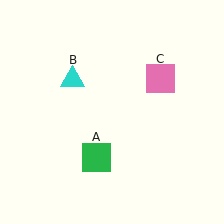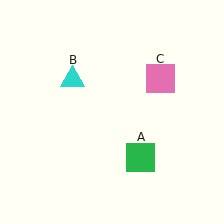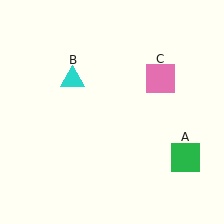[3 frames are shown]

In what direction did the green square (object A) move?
The green square (object A) moved right.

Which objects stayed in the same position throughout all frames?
Cyan triangle (object B) and pink square (object C) remained stationary.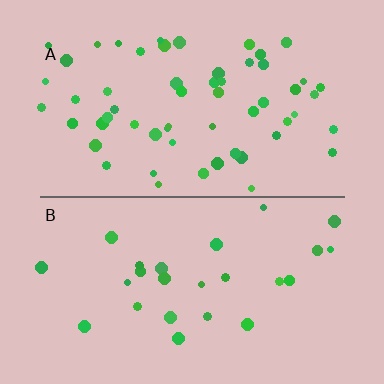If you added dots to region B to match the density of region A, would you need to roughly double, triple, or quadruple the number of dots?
Approximately double.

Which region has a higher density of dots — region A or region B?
A (the top).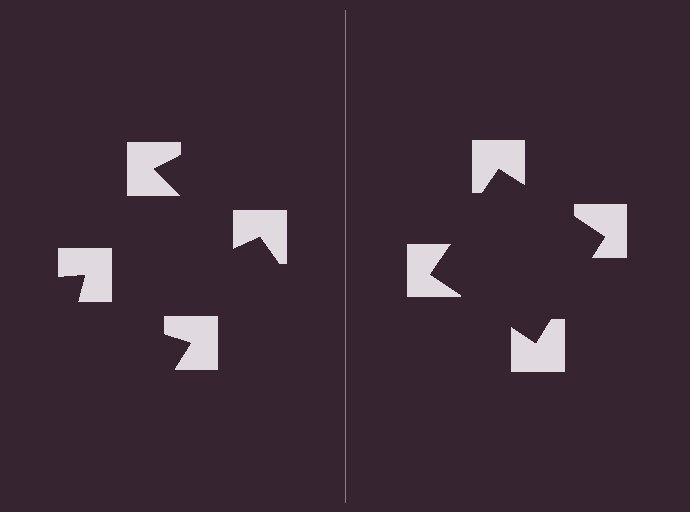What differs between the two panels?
The notched squares are positioned identically on both sides; only the wedge orientations differ. On the right they align to a square; on the left they are misaligned.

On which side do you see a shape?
An illusory square appears on the right side. On the left side the wedge cuts are rotated, so no coherent shape forms.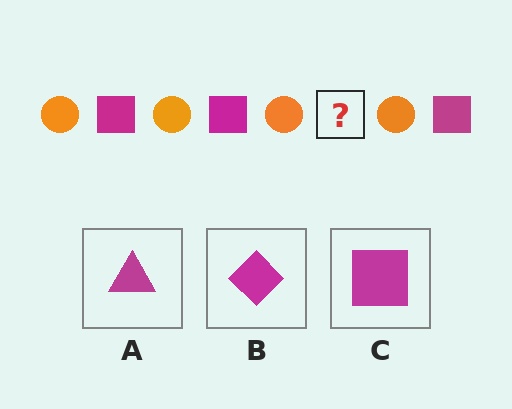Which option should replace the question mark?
Option C.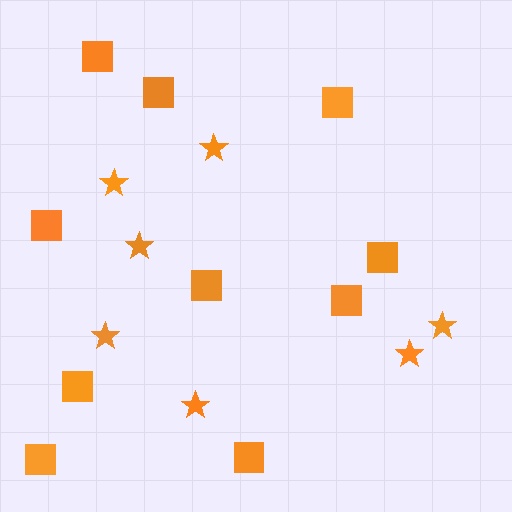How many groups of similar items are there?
There are 2 groups: one group of stars (7) and one group of squares (10).